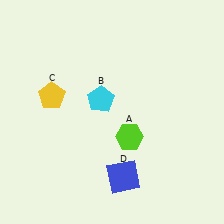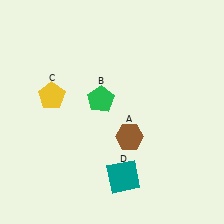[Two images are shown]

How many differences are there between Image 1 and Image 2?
There are 3 differences between the two images.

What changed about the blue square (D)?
In Image 1, D is blue. In Image 2, it changed to teal.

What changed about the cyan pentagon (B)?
In Image 1, B is cyan. In Image 2, it changed to green.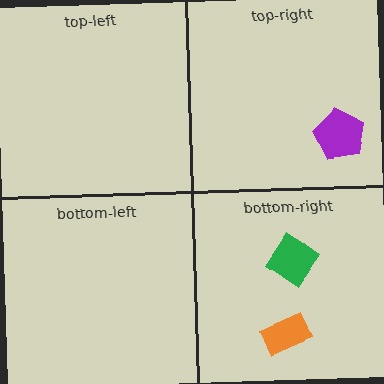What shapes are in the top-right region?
The purple pentagon.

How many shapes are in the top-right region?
1.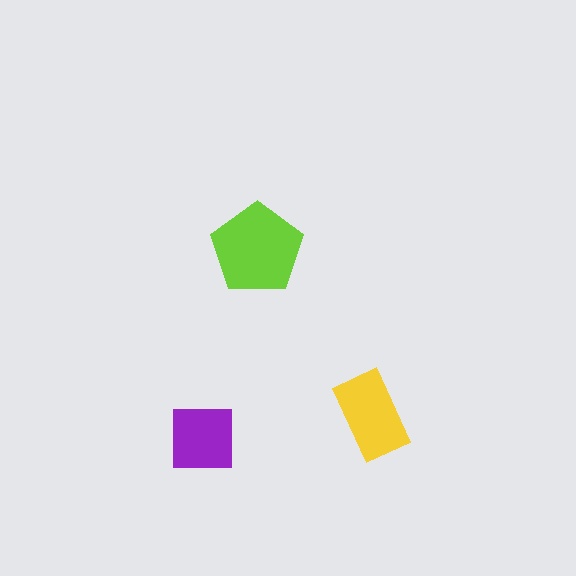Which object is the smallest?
The purple square.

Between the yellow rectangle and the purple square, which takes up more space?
The yellow rectangle.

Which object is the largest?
The lime pentagon.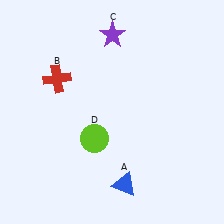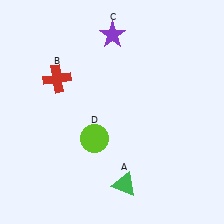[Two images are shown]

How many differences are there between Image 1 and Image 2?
There is 1 difference between the two images.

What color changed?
The triangle (A) changed from blue in Image 1 to green in Image 2.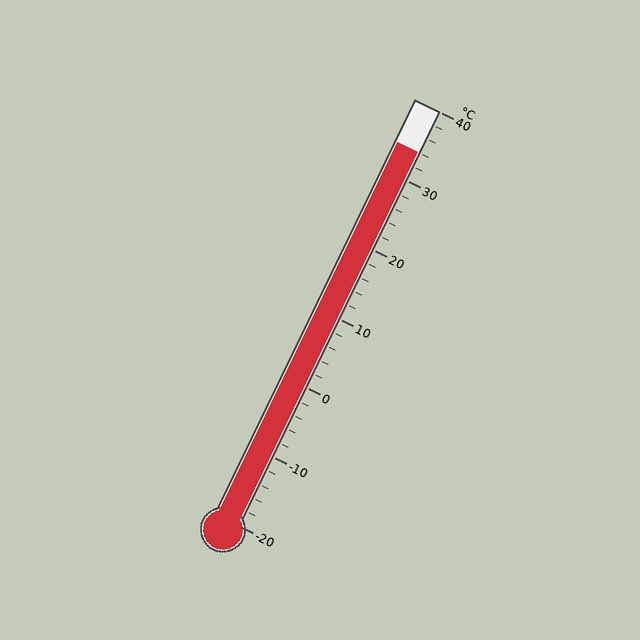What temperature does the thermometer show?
The thermometer shows approximately 34°C.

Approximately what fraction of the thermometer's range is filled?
The thermometer is filled to approximately 90% of its range.